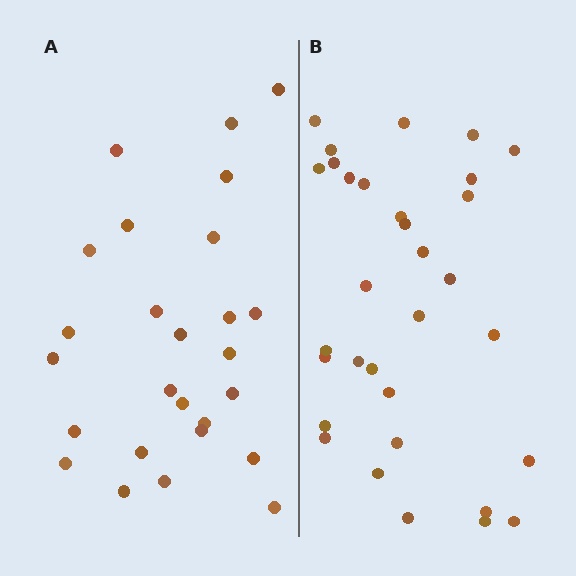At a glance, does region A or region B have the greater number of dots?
Region B (the right region) has more dots.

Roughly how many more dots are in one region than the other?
Region B has about 6 more dots than region A.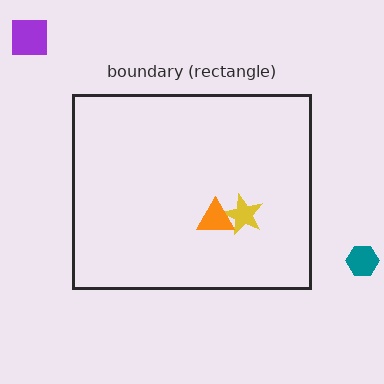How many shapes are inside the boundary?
2 inside, 2 outside.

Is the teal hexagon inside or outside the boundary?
Outside.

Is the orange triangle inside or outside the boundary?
Inside.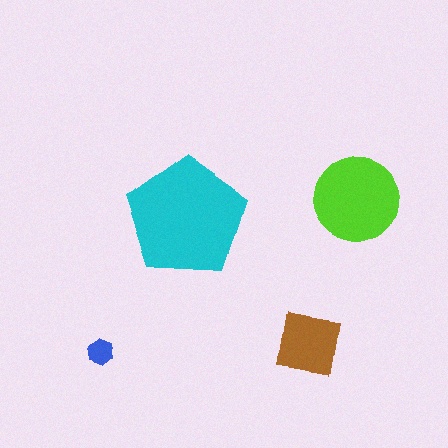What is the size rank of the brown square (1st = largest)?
3rd.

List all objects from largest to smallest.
The cyan pentagon, the lime circle, the brown square, the blue hexagon.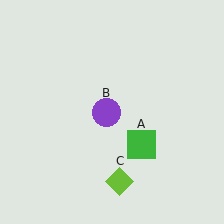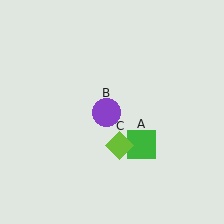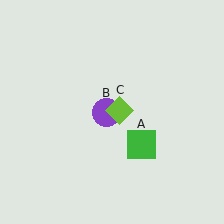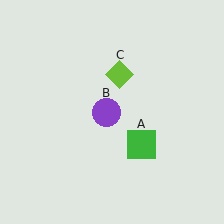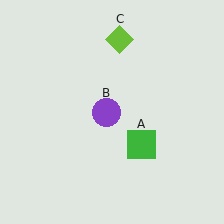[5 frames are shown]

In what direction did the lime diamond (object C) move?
The lime diamond (object C) moved up.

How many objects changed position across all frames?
1 object changed position: lime diamond (object C).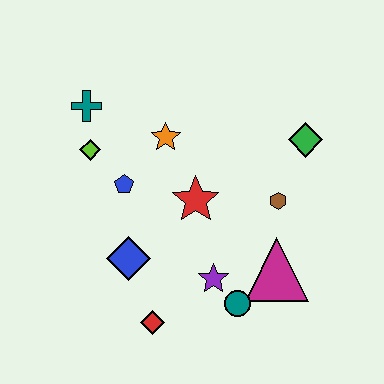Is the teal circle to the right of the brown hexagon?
No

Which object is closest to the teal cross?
The lime diamond is closest to the teal cross.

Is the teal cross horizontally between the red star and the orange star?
No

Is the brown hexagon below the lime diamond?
Yes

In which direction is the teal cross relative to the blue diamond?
The teal cross is above the blue diamond.